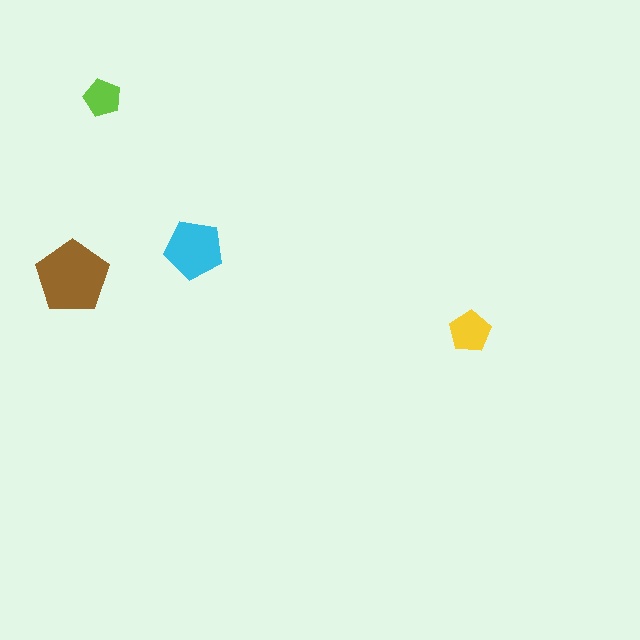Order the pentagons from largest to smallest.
the brown one, the cyan one, the yellow one, the lime one.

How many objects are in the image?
There are 4 objects in the image.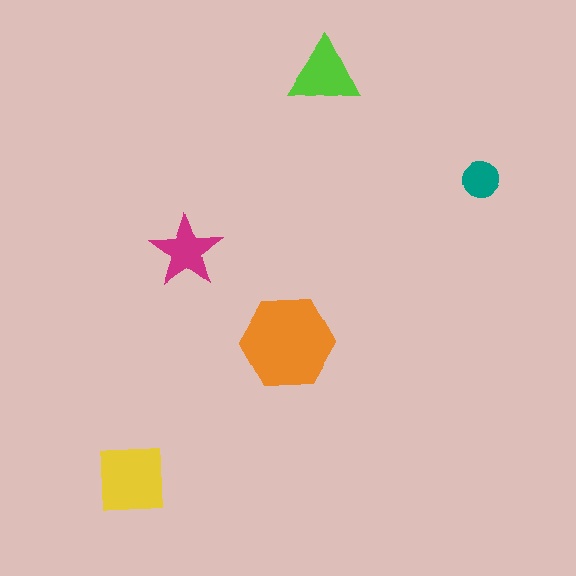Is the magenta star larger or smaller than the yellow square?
Smaller.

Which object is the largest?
The orange hexagon.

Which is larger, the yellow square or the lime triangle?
The yellow square.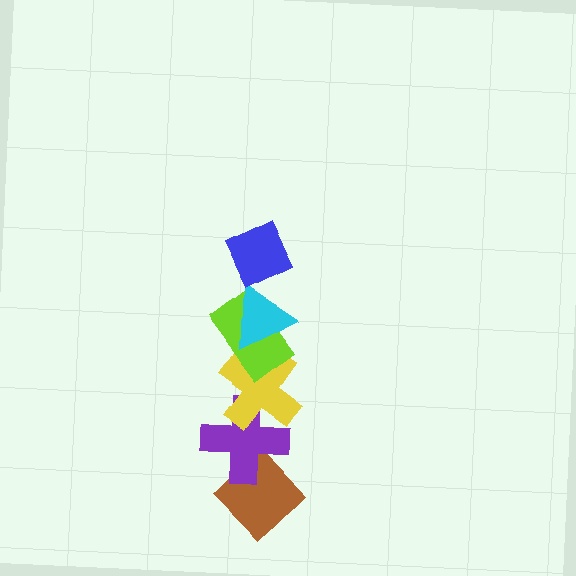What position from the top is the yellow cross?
The yellow cross is 4th from the top.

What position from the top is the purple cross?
The purple cross is 5th from the top.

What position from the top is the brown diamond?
The brown diamond is 6th from the top.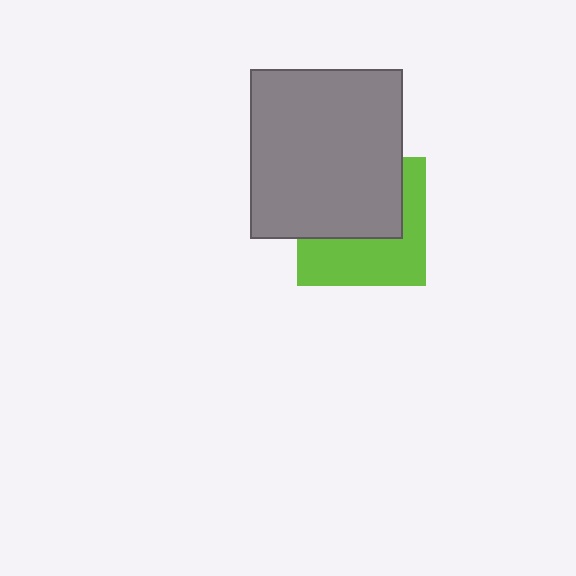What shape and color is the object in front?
The object in front is a gray rectangle.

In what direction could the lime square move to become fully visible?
The lime square could move down. That would shift it out from behind the gray rectangle entirely.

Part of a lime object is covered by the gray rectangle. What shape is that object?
It is a square.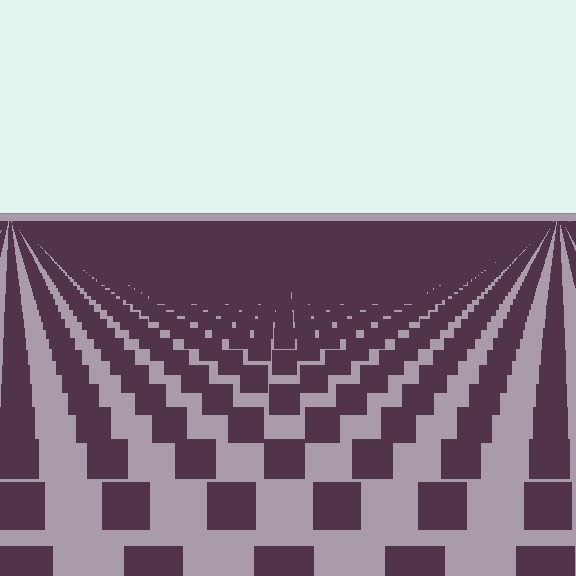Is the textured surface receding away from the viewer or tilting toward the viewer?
The surface is receding away from the viewer. Texture elements get smaller and denser toward the top.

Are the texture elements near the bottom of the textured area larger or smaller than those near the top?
Larger. Near the bottom, elements are closer to the viewer and appear at a bigger on-screen size.